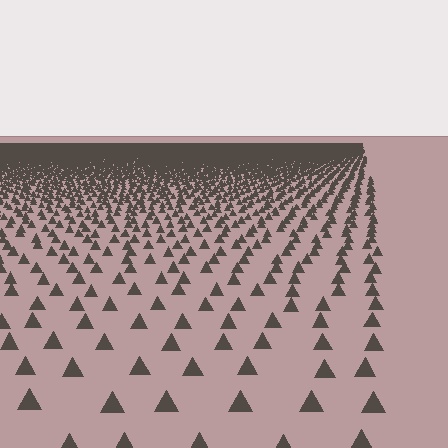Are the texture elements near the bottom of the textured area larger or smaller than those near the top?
Larger. Near the bottom, elements are closer to the viewer and appear at a bigger on-screen size.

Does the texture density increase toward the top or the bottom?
Density increases toward the top.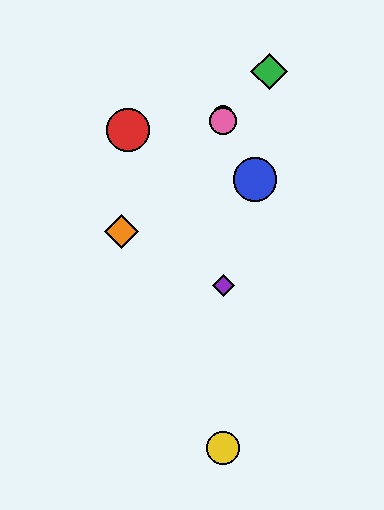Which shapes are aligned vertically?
The yellow circle, the purple diamond, the cyan circle, the pink circle are aligned vertically.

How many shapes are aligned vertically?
4 shapes (the yellow circle, the purple diamond, the cyan circle, the pink circle) are aligned vertically.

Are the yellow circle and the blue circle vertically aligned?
No, the yellow circle is at x≈223 and the blue circle is at x≈255.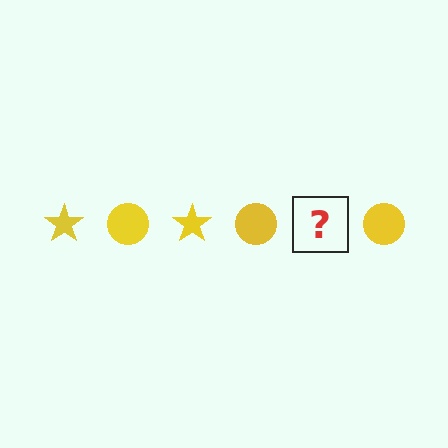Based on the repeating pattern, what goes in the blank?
The blank should be a yellow star.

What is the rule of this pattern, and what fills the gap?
The rule is that the pattern cycles through star, circle shapes in yellow. The gap should be filled with a yellow star.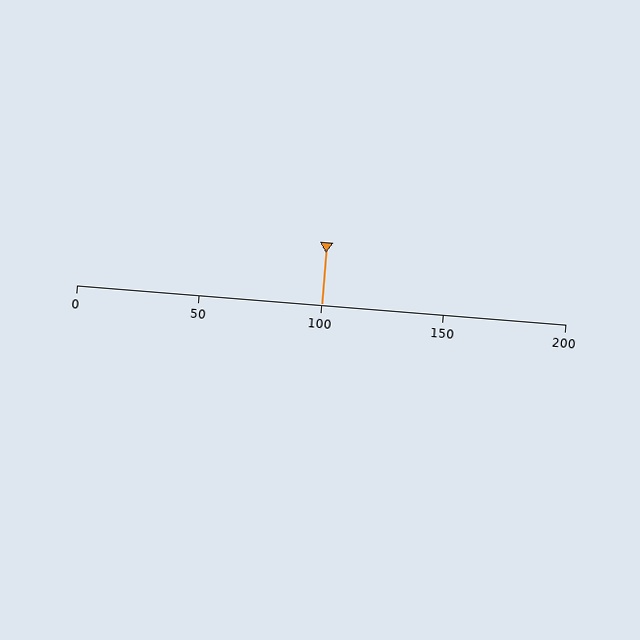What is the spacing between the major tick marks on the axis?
The major ticks are spaced 50 apart.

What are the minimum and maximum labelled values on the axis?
The axis runs from 0 to 200.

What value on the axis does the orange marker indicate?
The marker indicates approximately 100.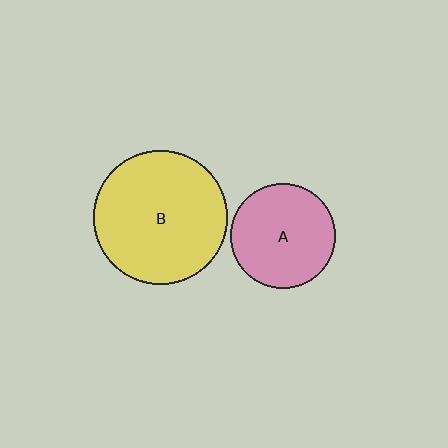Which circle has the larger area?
Circle B (yellow).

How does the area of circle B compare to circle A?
Approximately 1.6 times.